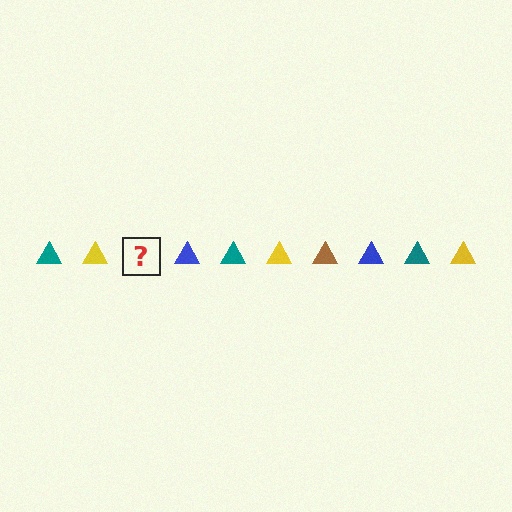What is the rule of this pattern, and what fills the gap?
The rule is that the pattern cycles through teal, yellow, brown, blue triangles. The gap should be filled with a brown triangle.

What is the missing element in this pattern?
The missing element is a brown triangle.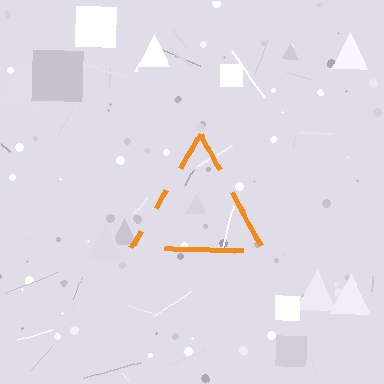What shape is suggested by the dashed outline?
The dashed outline suggests a triangle.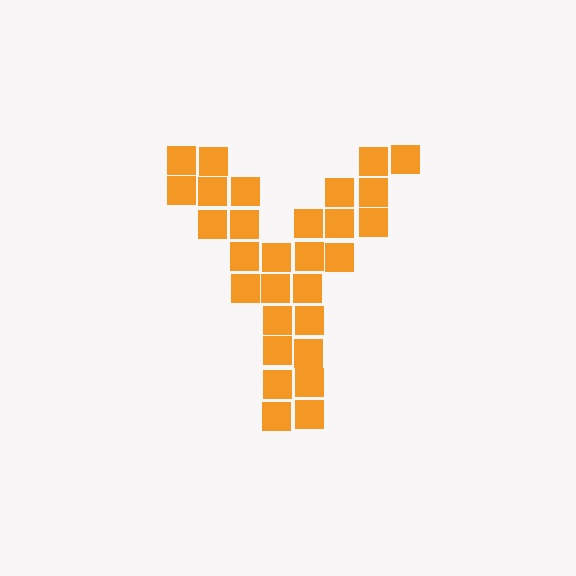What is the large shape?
The large shape is the letter Y.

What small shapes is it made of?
It is made of small squares.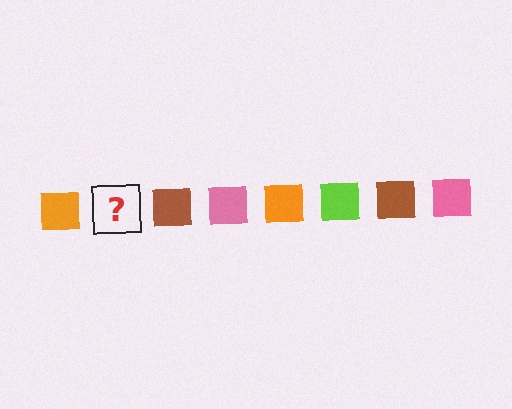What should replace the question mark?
The question mark should be replaced with a lime square.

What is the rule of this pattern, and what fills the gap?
The rule is that the pattern cycles through orange, lime, brown, pink squares. The gap should be filled with a lime square.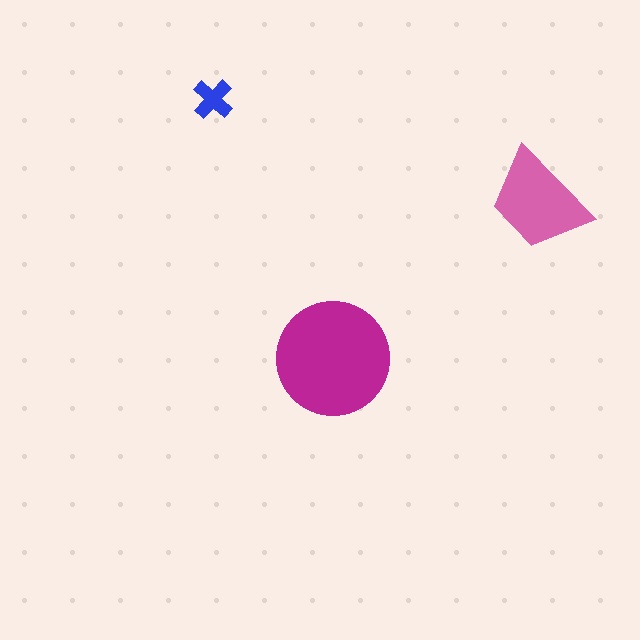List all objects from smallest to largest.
The blue cross, the pink trapezoid, the magenta circle.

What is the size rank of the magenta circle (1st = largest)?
1st.